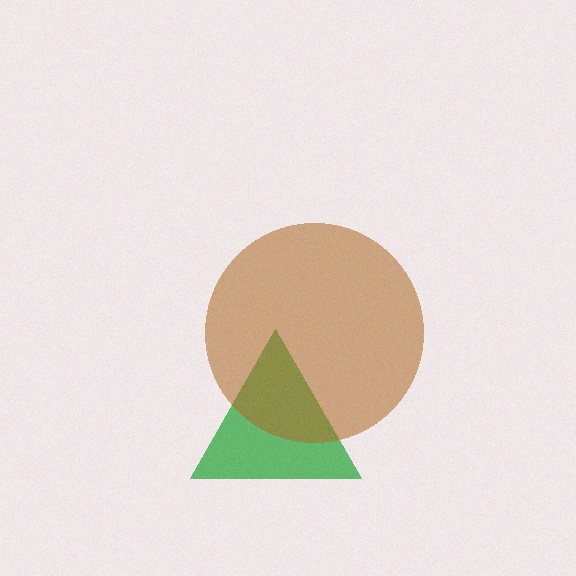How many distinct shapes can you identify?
There are 2 distinct shapes: a green triangle, a brown circle.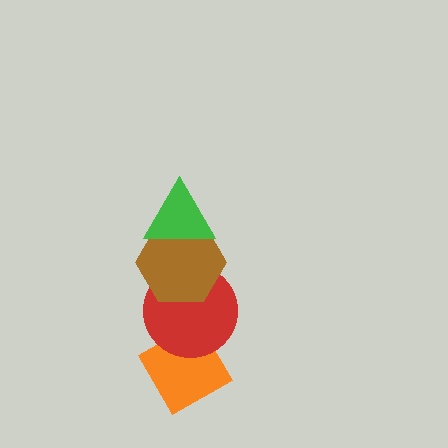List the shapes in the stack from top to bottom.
From top to bottom: the green triangle, the brown hexagon, the red circle, the orange diamond.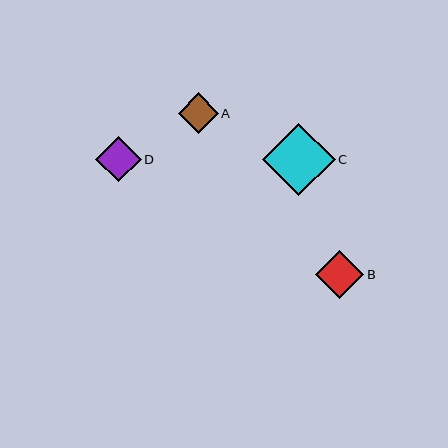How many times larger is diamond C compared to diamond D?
Diamond C is approximately 1.6 times the size of diamond D.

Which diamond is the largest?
Diamond C is the largest with a size of approximately 73 pixels.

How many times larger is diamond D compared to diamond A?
Diamond D is approximately 1.1 times the size of diamond A.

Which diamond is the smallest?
Diamond A is the smallest with a size of approximately 40 pixels.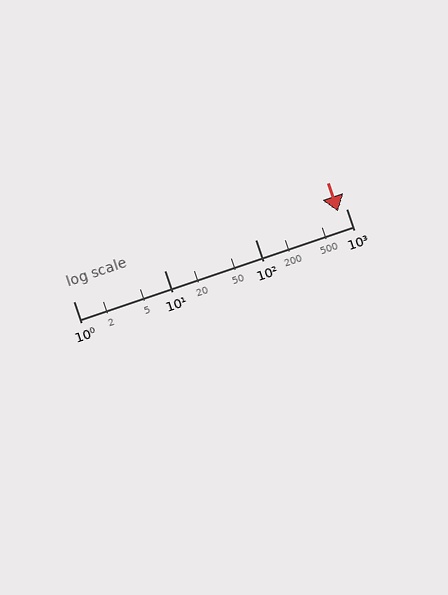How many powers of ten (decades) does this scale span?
The scale spans 3 decades, from 1 to 1000.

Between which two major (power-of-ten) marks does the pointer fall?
The pointer is between 100 and 1000.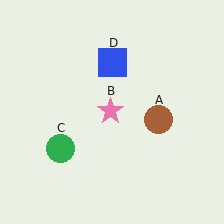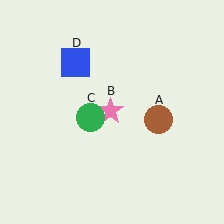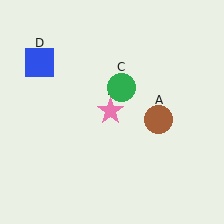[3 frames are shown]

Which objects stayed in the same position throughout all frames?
Brown circle (object A) and pink star (object B) remained stationary.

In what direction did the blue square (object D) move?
The blue square (object D) moved left.